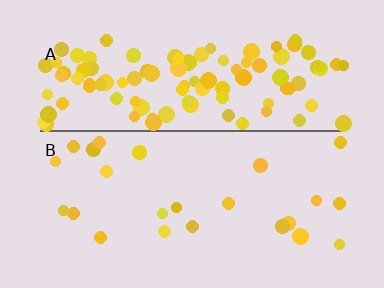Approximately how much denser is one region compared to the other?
Approximately 4.4× — region A over region B.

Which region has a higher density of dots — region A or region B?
A (the top).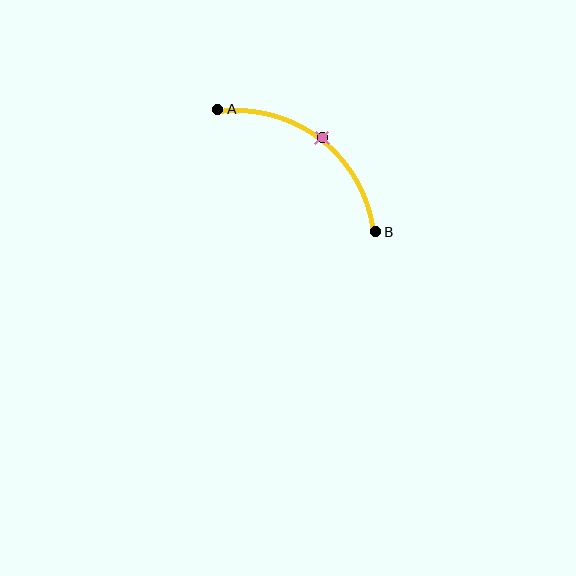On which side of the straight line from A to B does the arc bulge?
The arc bulges above and to the right of the straight line connecting A and B.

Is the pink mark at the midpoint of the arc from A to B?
Yes. The pink mark lies on the arc at equal arc-length from both A and B — it is the arc midpoint.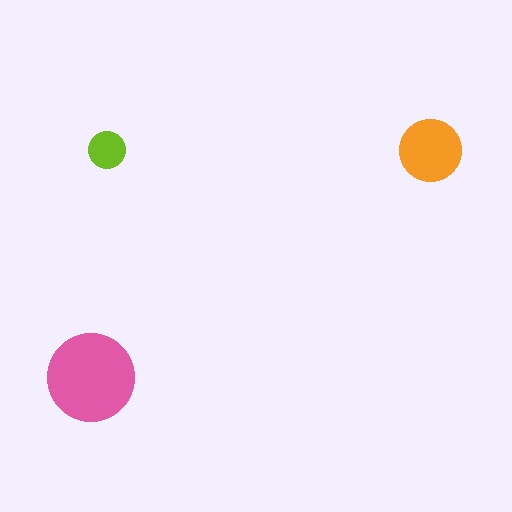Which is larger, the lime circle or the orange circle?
The orange one.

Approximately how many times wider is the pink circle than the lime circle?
About 2.5 times wider.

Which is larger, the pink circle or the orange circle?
The pink one.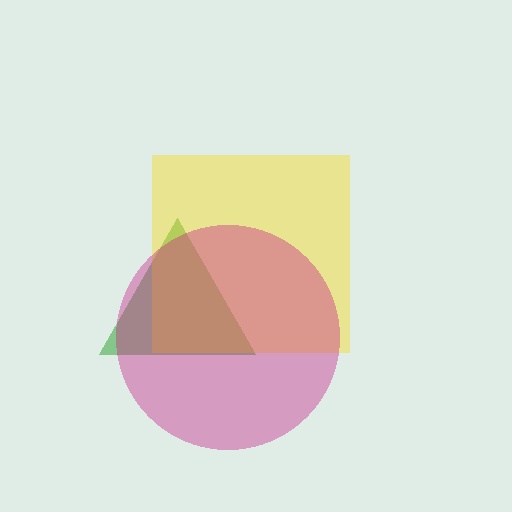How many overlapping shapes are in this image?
There are 3 overlapping shapes in the image.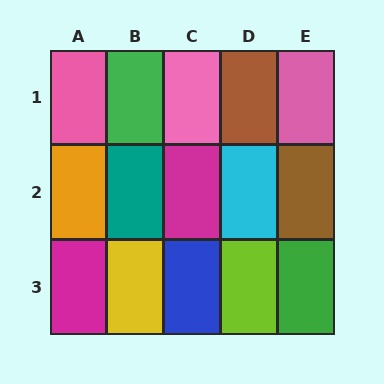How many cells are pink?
3 cells are pink.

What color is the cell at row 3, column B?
Yellow.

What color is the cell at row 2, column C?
Magenta.